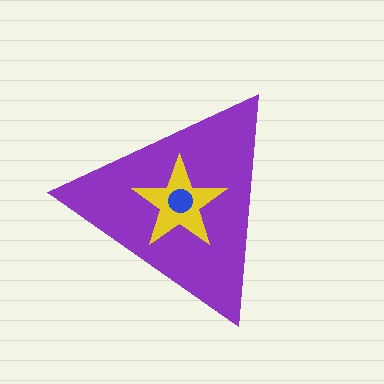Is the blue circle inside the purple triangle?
Yes.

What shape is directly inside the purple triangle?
The yellow star.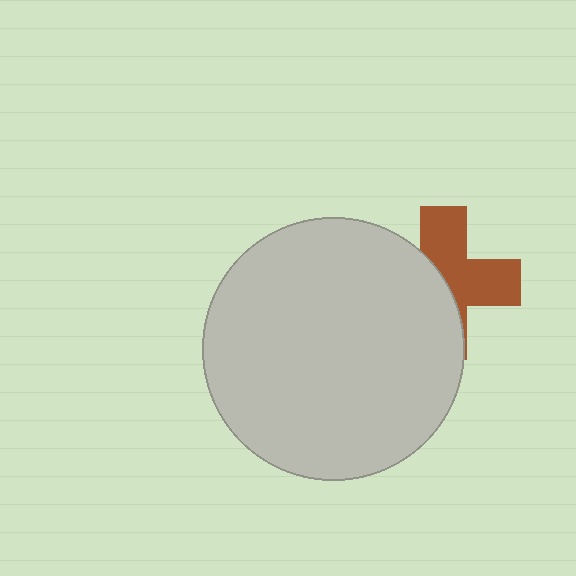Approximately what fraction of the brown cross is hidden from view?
Roughly 49% of the brown cross is hidden behind the light gray circle.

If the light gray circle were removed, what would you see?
You would see the complete brown cross.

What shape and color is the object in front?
The object in front is a light gray circle.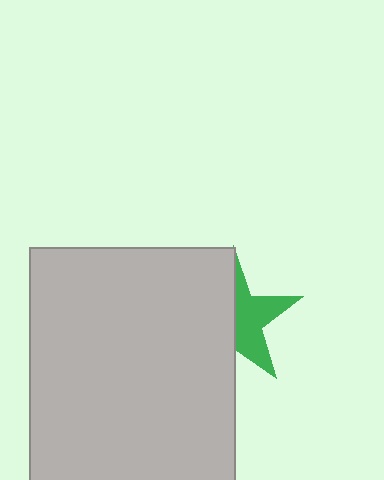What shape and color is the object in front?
The object in front is a light gray rectangle.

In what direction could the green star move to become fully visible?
The green star could move right. That would shift it out from behind the light gray rectangle entirely.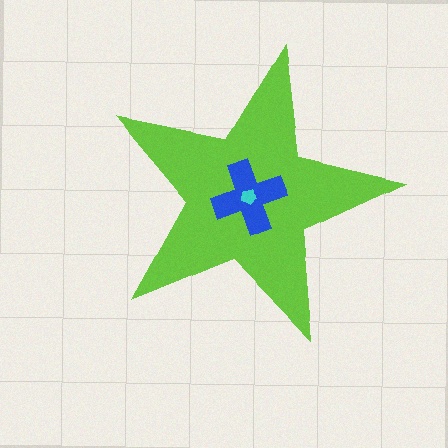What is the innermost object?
The cyan pentagon.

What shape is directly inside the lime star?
The blue cross.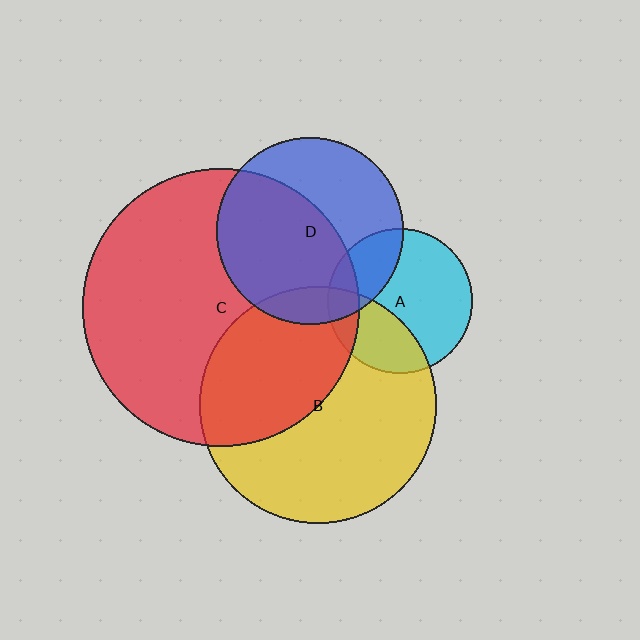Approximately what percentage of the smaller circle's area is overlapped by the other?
Approximately 10%.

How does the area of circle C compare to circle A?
Approximately 3.7 times.